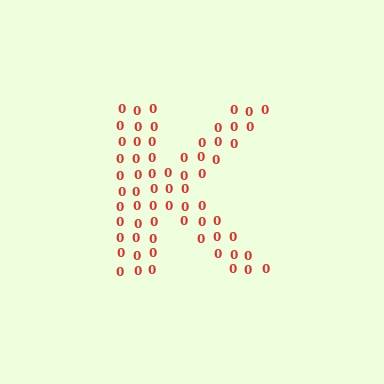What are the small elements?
The small elements are digit 0's.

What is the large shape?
The large shape is the letter K.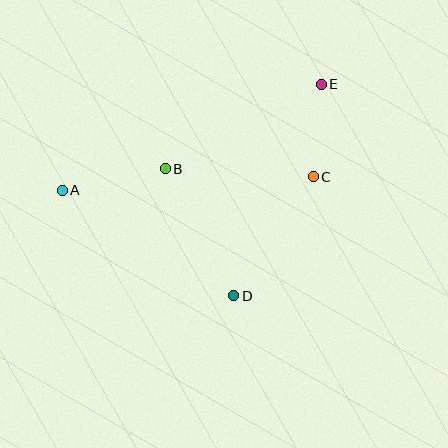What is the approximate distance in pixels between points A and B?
The distance between A and B is approximately 105 pixels.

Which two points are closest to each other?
Points C and E are closest to each other.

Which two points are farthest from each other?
Points A and E are farthest from each other.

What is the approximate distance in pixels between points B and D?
The distance between B and D is approximately 144 pixels.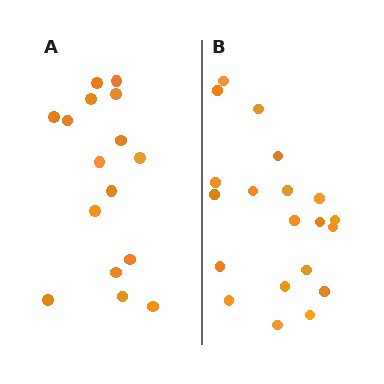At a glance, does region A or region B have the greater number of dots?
Region B (the right region) has more dots.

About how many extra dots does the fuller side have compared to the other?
Region B has about 4 more dots than region A.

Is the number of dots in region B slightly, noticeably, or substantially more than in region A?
Region B has noticeably more, but not dramatically so. The ratio is roughly 1.2 to 1.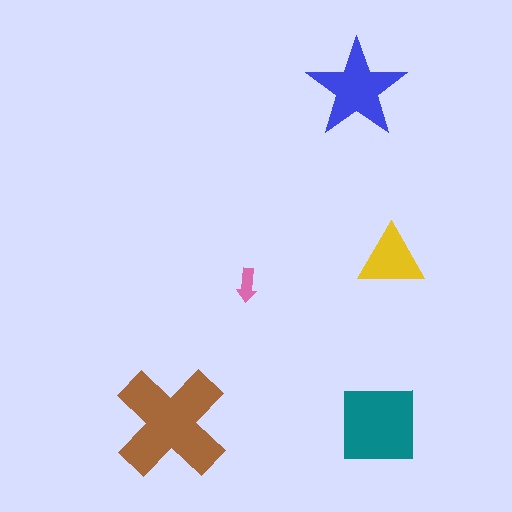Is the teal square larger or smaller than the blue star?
Larger.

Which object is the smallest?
The pink arrow.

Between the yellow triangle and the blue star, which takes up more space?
The blue star.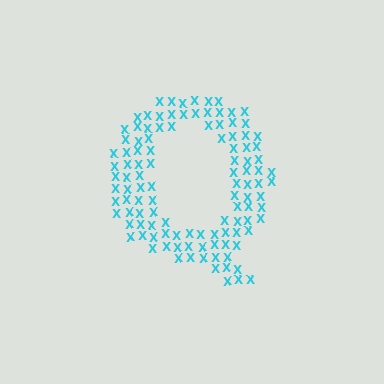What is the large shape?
The large shape is the letter Q.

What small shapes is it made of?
It is made of small letter X's.